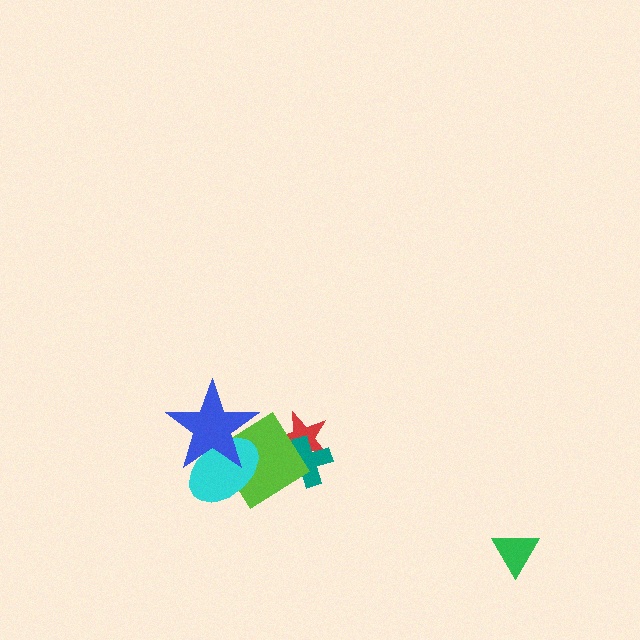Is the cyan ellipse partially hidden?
Yes, it is partially covered by another shape.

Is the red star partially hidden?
Yes, it is partially covered by another shape.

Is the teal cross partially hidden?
Yes, it is partially covered by another shape.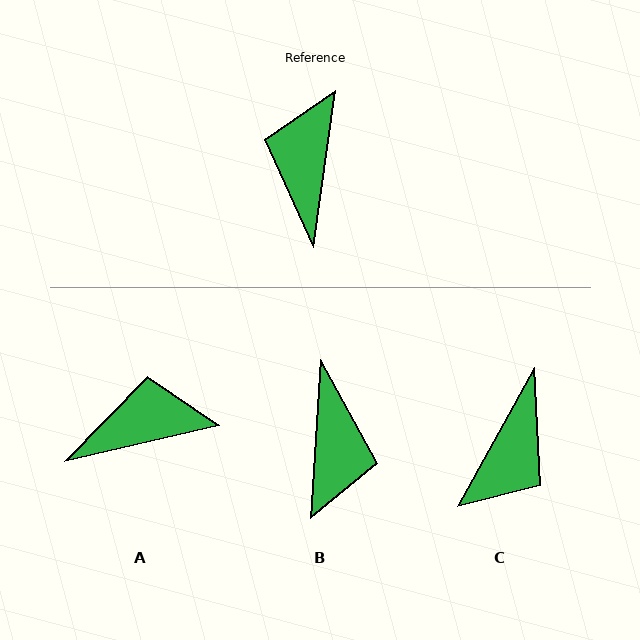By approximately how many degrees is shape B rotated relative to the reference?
Approximately 176 degrees clockwise.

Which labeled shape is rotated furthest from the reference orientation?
B, about 176 degrees away.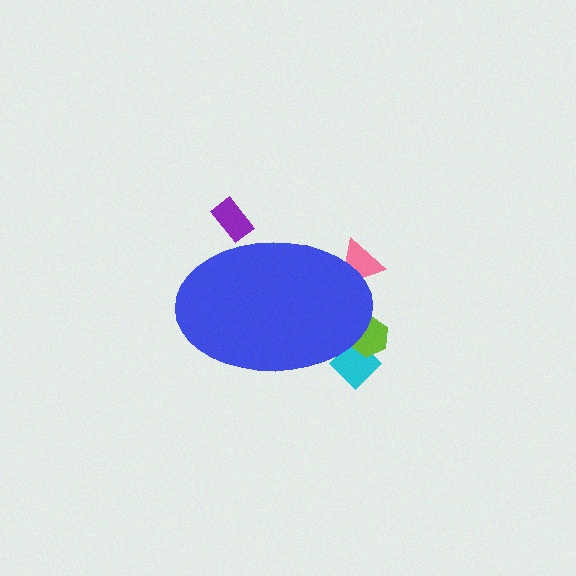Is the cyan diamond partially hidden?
Yes, the cyan diamond is partially hidden behind the blue ellipse.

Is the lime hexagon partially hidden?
Yes, the lime hexagon is partially hidden behind the blue ellipse.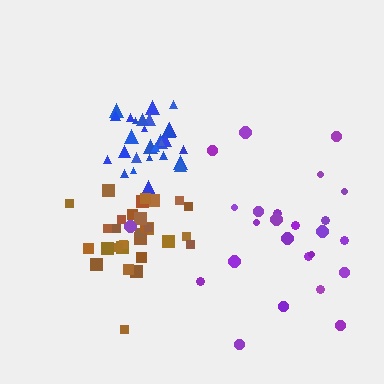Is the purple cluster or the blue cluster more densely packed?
Blue.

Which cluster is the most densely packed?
Blue.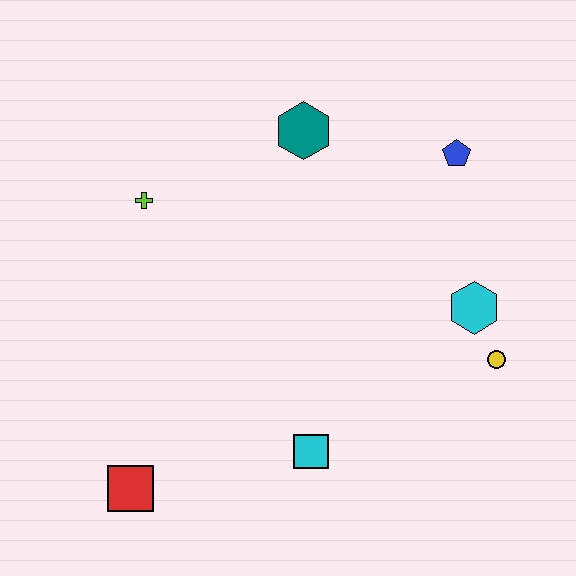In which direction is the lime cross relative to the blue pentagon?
The lime cross is to the left of the blue pentagon.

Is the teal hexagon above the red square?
Yes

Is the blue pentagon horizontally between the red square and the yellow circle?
Yes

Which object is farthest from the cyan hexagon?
The red square is farthest from the cyan hexagon.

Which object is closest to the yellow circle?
The cyan hexagon is closest to the yellow circle.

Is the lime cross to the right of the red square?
Yes